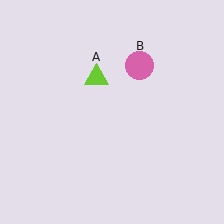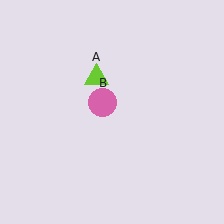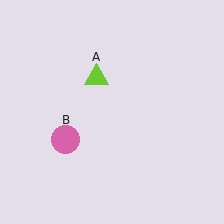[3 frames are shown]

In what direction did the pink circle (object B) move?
The pink circle (object B) moved down and to the left.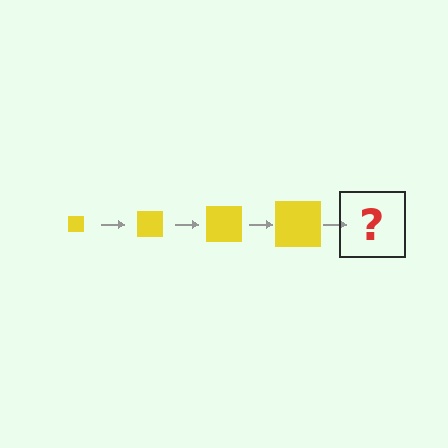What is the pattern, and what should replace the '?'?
The pattern is that the square gets progressively larger each step. The '?' should be a yellow square, larger than the previous one.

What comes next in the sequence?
The next element should be a yellow square, larger than the previous one.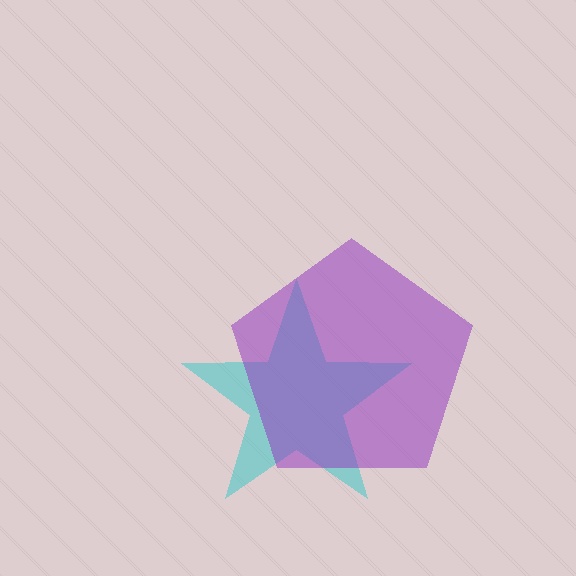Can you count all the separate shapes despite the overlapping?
Yes, there are 2 separate shapes.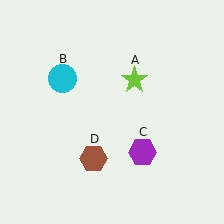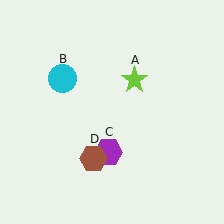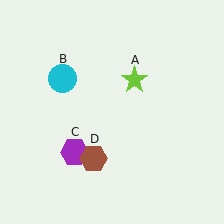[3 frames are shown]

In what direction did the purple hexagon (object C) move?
The purple hexagon (object C) moved left.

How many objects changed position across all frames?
1 object changed position: purple hexagon (object C).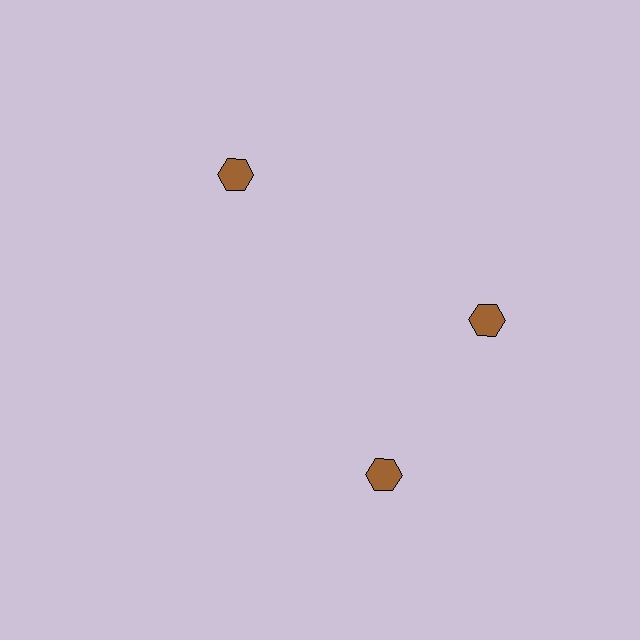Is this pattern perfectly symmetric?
No. The 3 brown hexagons are arranged in a ring, but one element near the 7 o'clock position is rotated out of alignment along the ring, breaking the 3-fold rotational symmetry.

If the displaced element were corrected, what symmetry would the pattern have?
It would have 3-fold rotational symmetry — the pattern would map onto itself every 120 degrees.